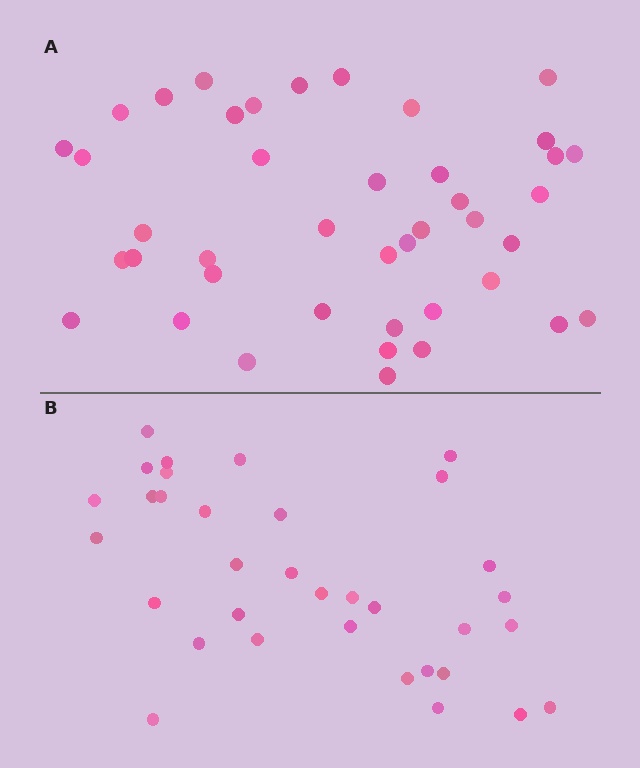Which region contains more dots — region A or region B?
Region A (the top region) has more dots.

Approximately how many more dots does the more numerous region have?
Region A has roughly 8 or so more dots than region B.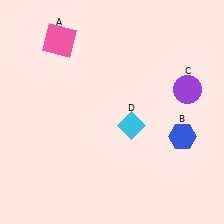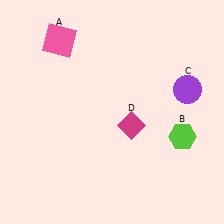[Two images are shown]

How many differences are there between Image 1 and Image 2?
There are 2 differences between the two images.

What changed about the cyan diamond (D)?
In Image 1, D is cyan. In Image 2, it changed to magenta.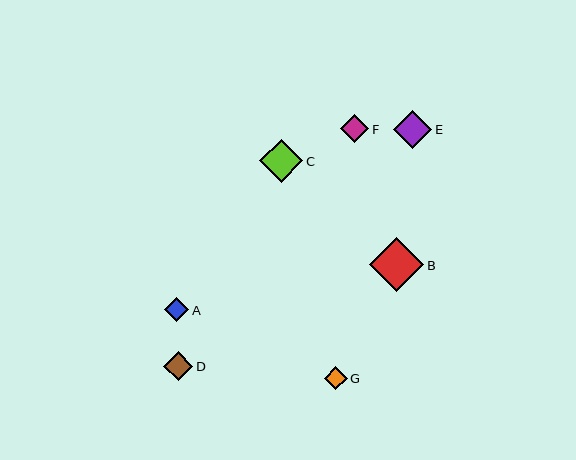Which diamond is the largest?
Diamond B is the largest with a size of approximately 54 pixels.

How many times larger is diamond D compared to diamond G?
Diamond D is approximately 1.3 times the size of diamond G.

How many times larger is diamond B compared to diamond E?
Diamond B is approximately 1.4 times the size of diamond E.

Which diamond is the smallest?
Diamond G is the smallest with a size of approximately 22 pixels.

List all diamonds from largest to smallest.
From largest to smallest: B, C, E, D, F, A, G.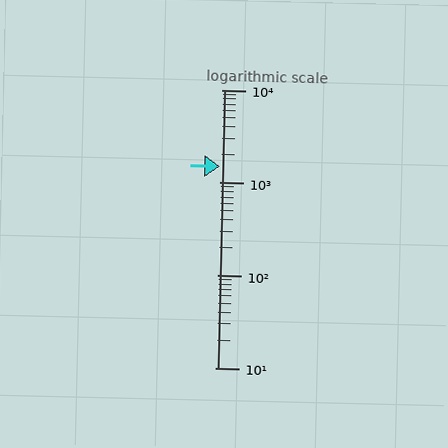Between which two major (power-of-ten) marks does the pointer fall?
The pointer is between 1000 and 10000.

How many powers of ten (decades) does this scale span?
The scale spans 3 decades, from 10 to 10000.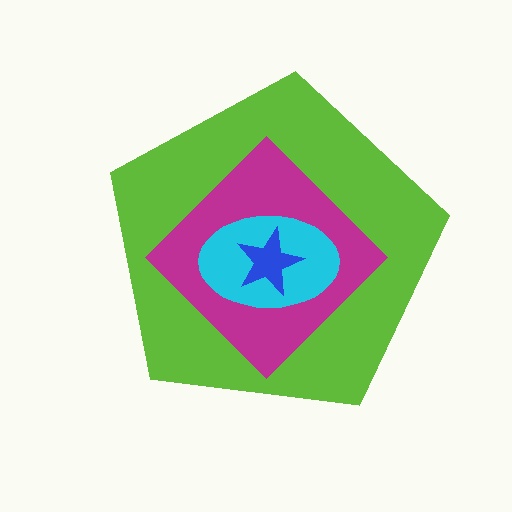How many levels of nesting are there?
4.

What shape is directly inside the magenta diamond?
The cyan ellipse.